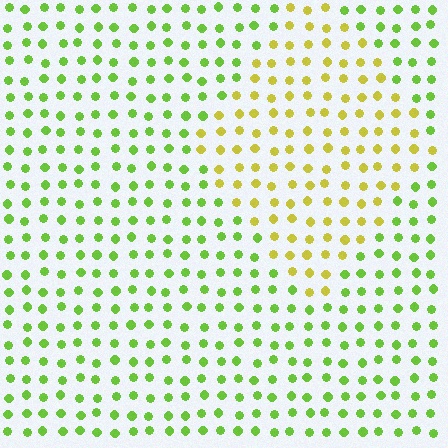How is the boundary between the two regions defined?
The boundary is defined purely by a slight shift in hue (about 40 degrees). Spacing, size, and orientation are identical on both sides.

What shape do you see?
I see a diamond.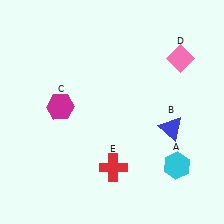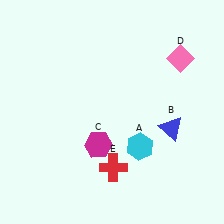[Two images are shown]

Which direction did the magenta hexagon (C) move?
The magenta hexagon (C) moved down.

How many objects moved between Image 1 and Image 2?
2 objects moved between the two images.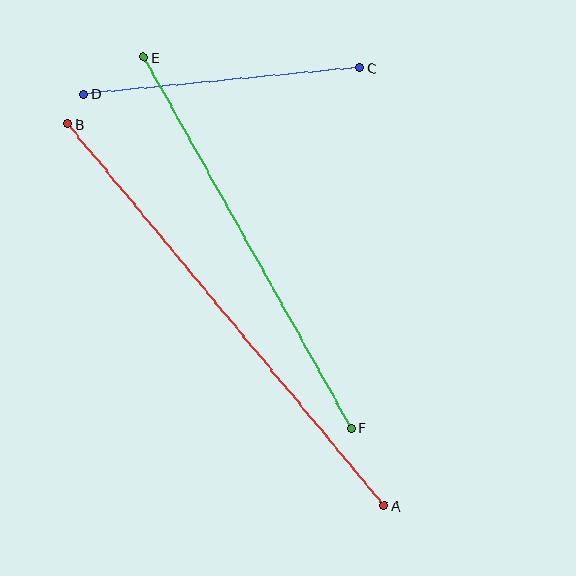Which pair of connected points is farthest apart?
Points A and B are farthest apart.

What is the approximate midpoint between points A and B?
The midpoint is at approximately (226, 315) pixels.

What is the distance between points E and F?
The distance is approximately 425 pixels.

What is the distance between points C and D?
The distance is approximately 277 pixels.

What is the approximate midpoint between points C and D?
The midpoint is at approximately (222, 81) pixels.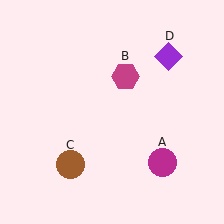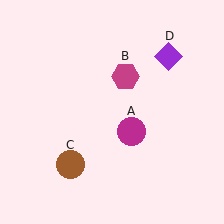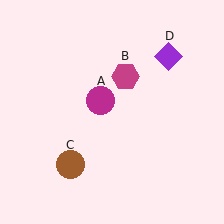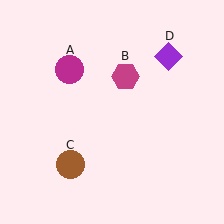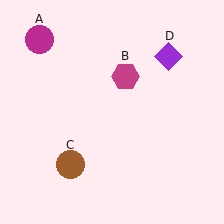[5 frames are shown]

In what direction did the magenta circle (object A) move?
The magenta circle (object A) moved up and to the left.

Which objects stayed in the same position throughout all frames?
Magenta hexagon (object B) and brown circle (object C) and purple diamond (object D) remained stationary.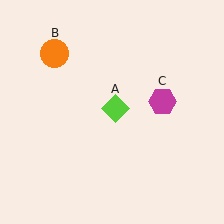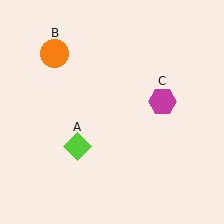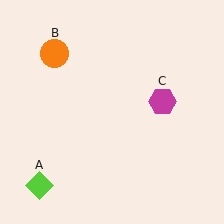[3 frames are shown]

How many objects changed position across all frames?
1 object changed position: lime diamond (object A).